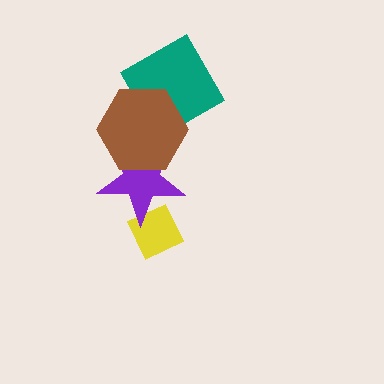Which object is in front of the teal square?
The brown hexagon is in front of the teal square.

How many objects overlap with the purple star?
2 objects overlap with the purple star.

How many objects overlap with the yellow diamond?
1 object overlaps with the yellow diamond.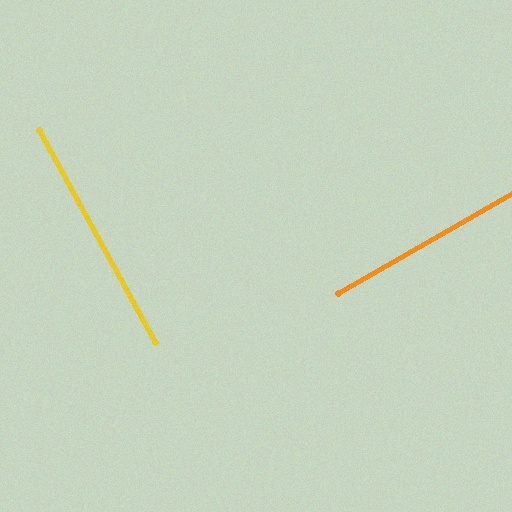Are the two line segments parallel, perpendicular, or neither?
Perpendicular — they meet at approximately 89°.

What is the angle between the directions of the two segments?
Approximately 89 degrees.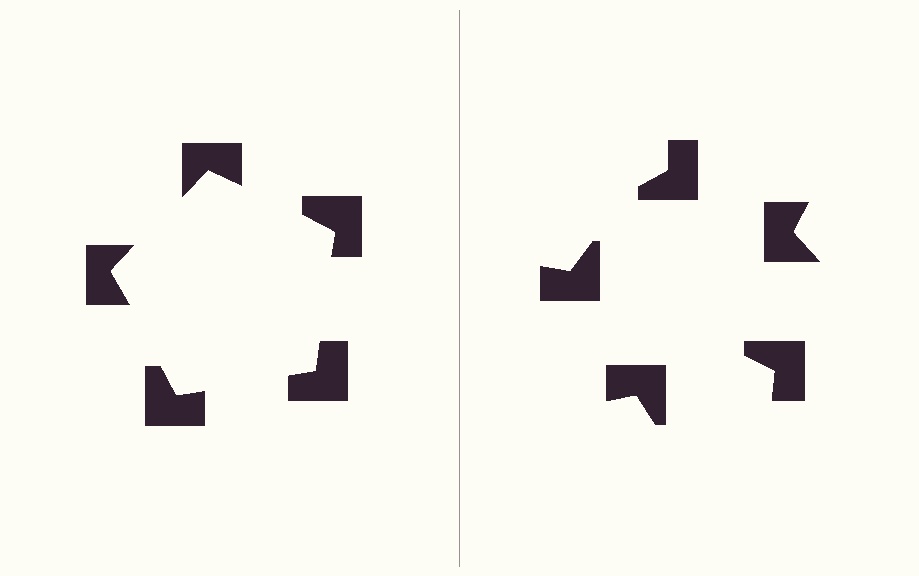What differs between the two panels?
The notched squares are positioned identically on both sides; only the wedge orientations differ. On the left they align to a pentagon; on the right they are misaligned.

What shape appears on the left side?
An illusory pentagon.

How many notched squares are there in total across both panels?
10 — 5 on each side.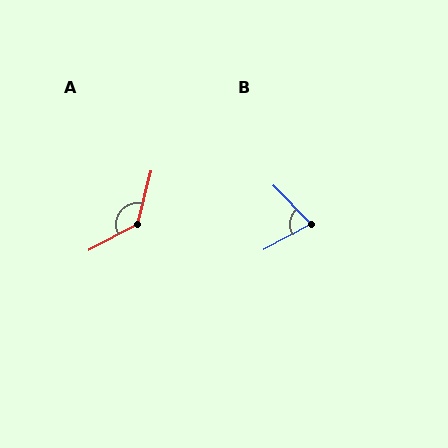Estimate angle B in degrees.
Approximately 74 degrees.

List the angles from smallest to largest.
B (74°), A (132°).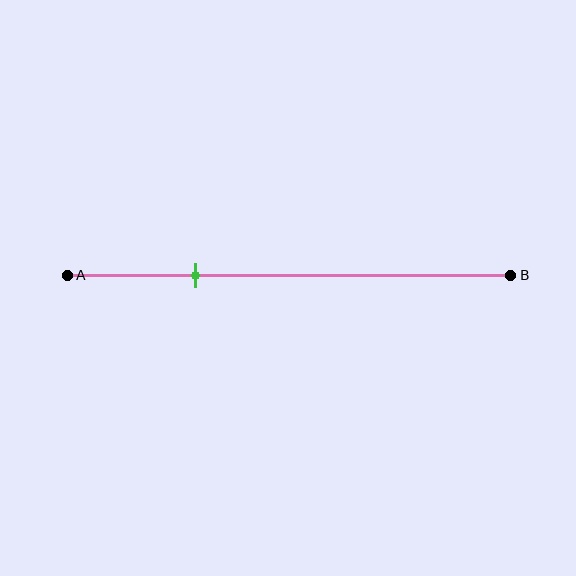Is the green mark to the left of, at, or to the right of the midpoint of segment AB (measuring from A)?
The green mark is to the left of the midpoint of segment AB.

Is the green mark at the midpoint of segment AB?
No, the mark is at about 30% from A, not at the 50% midpoint.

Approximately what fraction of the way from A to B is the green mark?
The green mark is approximately 30% of the way from A to B.